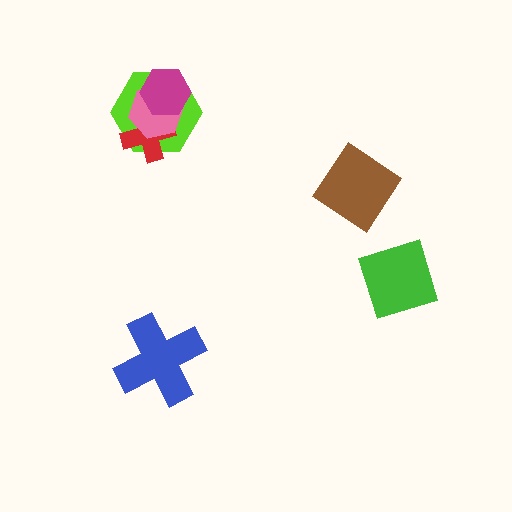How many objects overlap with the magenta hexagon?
3 objects overlap with the magenta hexagon.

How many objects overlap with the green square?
0 objects overlap with the green square.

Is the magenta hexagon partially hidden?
No, no other shape covers it.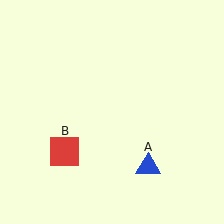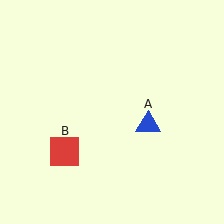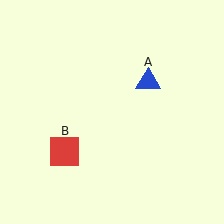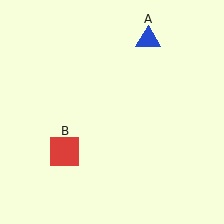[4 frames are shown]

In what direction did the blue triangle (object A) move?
The blue triangle (object A) moved up.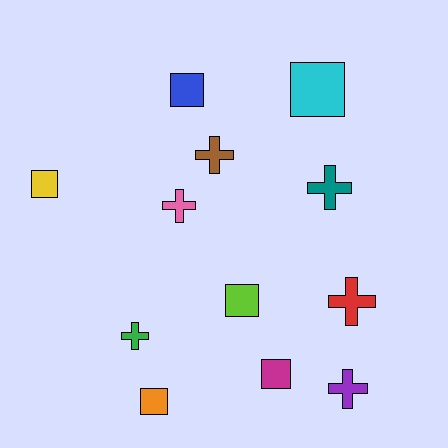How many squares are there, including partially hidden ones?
There are 6 squares.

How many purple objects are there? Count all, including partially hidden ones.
There is 1 purple object.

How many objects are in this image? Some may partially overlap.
There are 12 objects.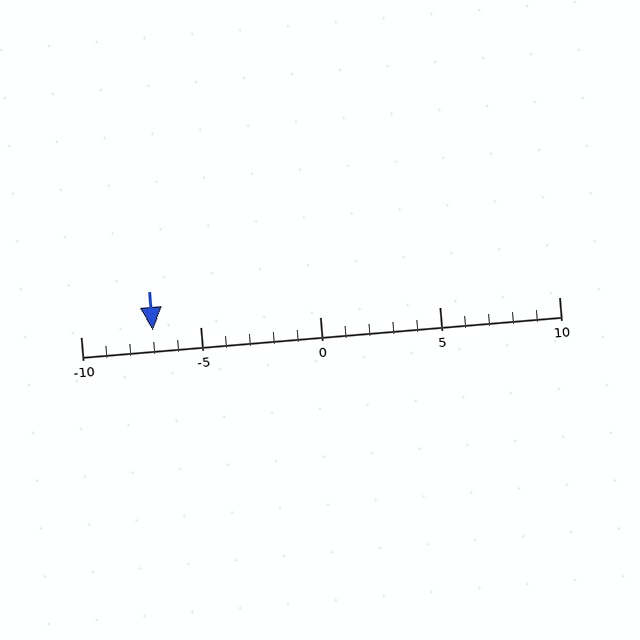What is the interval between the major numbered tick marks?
The major tick marks are spaced 5 units apart.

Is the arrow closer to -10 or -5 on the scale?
The arrow is closer to -5.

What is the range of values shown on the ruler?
The ruler shows values from -10 to 10.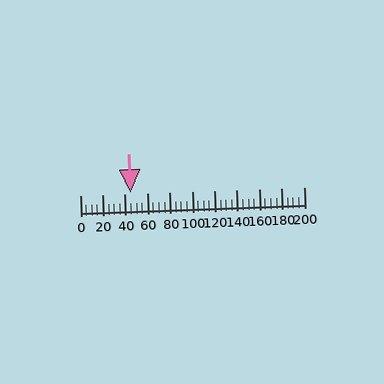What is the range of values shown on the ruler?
The ruler shows values from 0 to 200.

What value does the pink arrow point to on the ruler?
The pink arrow points to approximately 45.